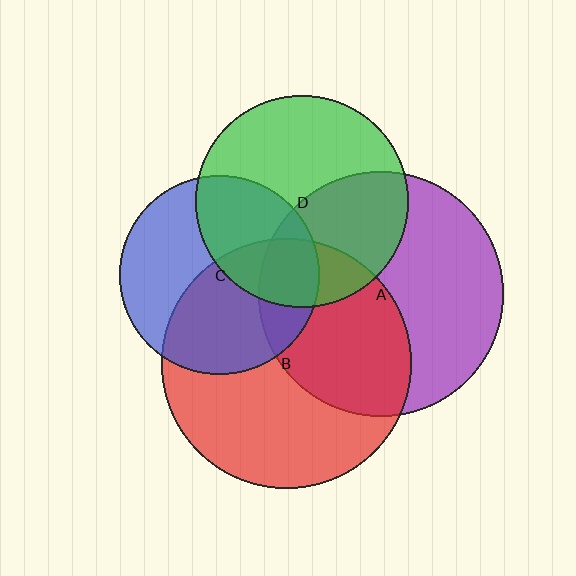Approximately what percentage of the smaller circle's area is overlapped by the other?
Approximately 40%.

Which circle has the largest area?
Circle B (red).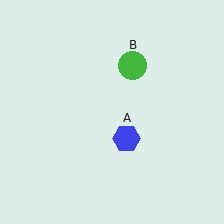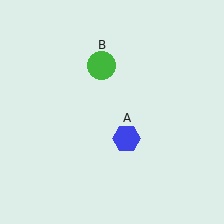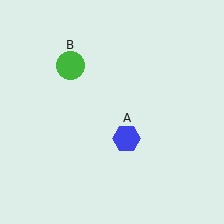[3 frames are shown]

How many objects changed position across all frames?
1 object changed position: green circle (object B).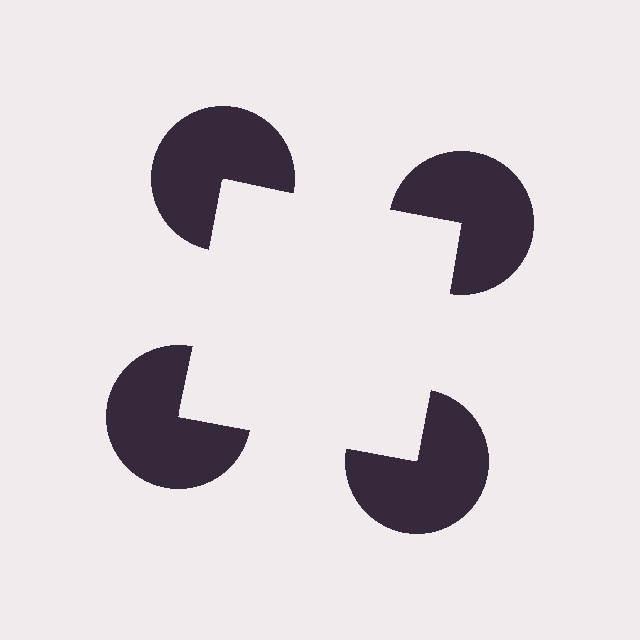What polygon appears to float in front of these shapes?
An illusory square — its edges are inferred from the aligned wedge cuts in the pac-man discs, not physically drawn.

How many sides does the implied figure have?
4 sides.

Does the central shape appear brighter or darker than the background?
It typically appears slightly brighter than the background, even though no actual brightness change is drawn.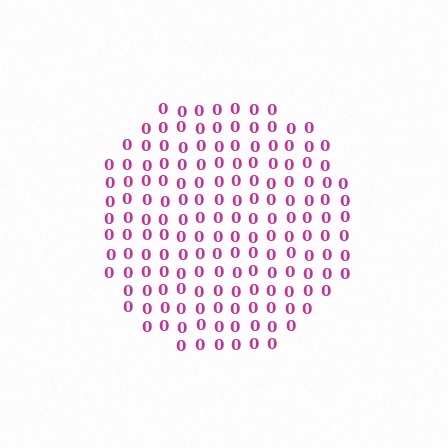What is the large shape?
The large shape is a circle.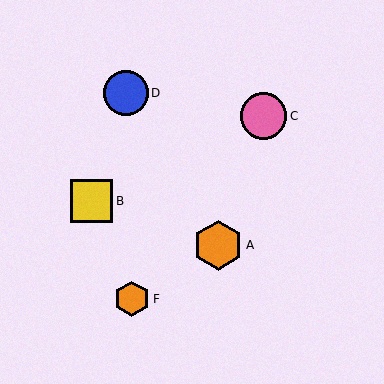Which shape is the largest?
The orange hexagon (labeled A) is the largest.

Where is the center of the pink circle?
The center of the pink circle is at (264, 116).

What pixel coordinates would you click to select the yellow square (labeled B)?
Click at (91, 201) to select the yellow square B.